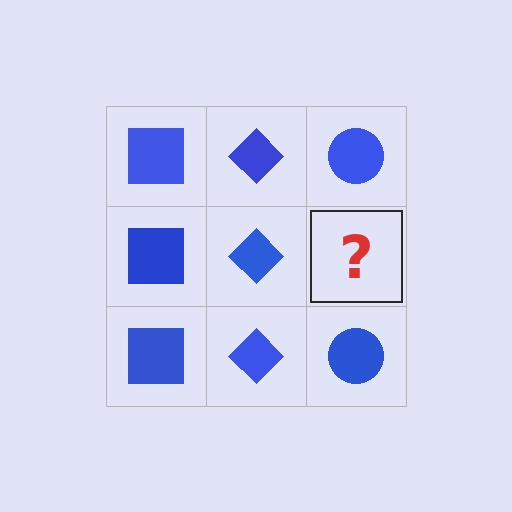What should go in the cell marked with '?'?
The missing cell should contain a blue circle.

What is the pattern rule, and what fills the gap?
The rule is that each column has a consistent shape. The gap should be filled with a blue circle.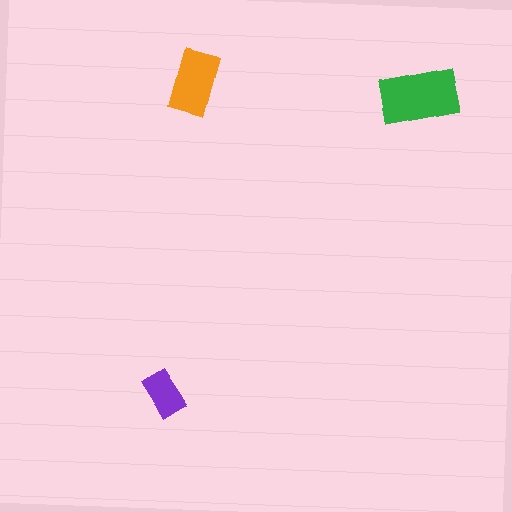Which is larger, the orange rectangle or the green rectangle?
The green one.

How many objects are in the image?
There are 3 objects in the image.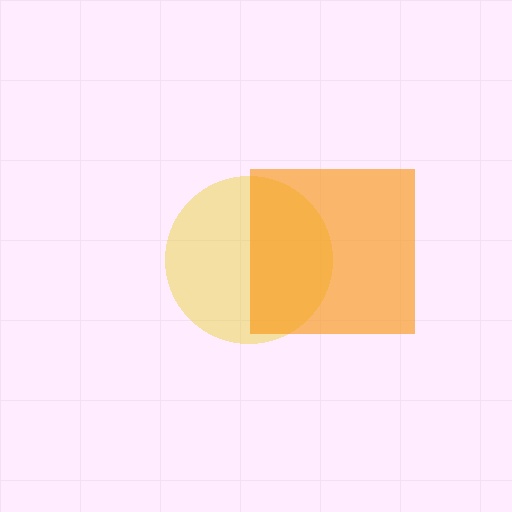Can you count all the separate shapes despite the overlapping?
Yes, there are 2 separate shapes.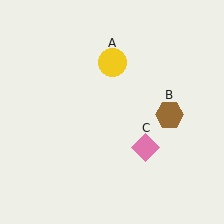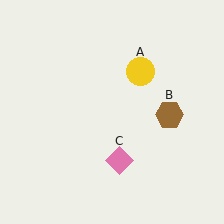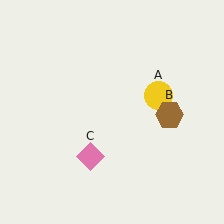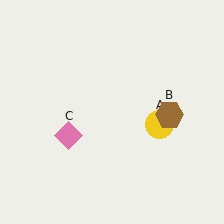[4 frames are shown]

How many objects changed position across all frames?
2 objects changed position: yellow circle (object A), pink diamond (object C).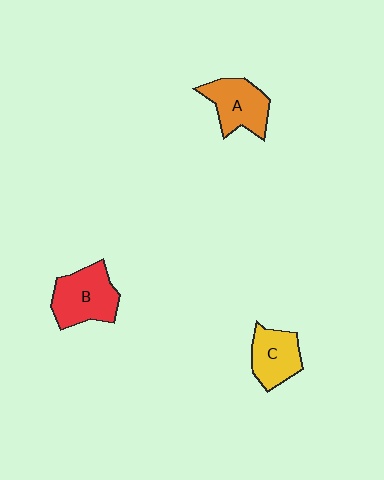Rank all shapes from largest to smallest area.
From largest to smallest: B (red), A (orange), C (yellow).